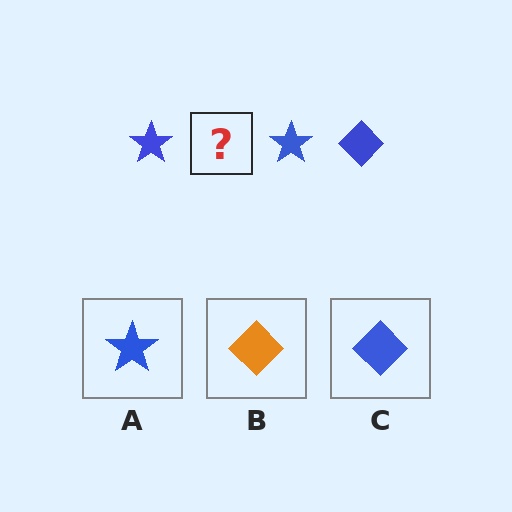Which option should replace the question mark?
Option C.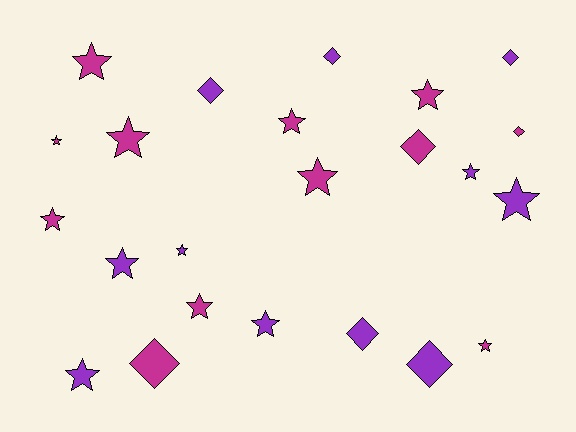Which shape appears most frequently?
Star, with 15 objects.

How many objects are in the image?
There are 23 objects.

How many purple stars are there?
There are 6 purple stars.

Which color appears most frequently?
Magenta, with 12 objects.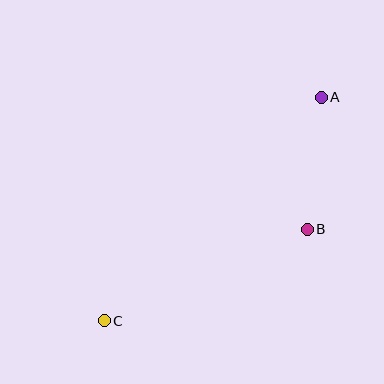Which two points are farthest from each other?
Points A and C are farthest from each other.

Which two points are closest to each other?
Points A and B are closest to each other.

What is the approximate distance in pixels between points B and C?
The distance between B and C is approximately 223 pixels.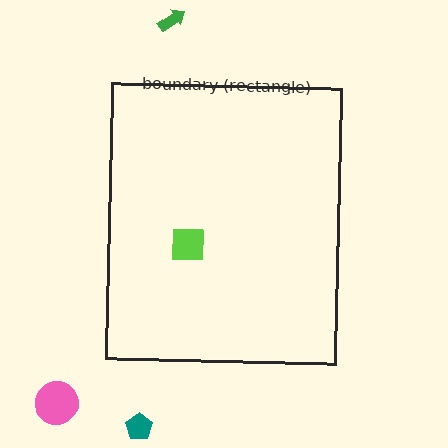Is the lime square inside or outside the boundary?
Inside.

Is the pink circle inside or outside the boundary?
Outside.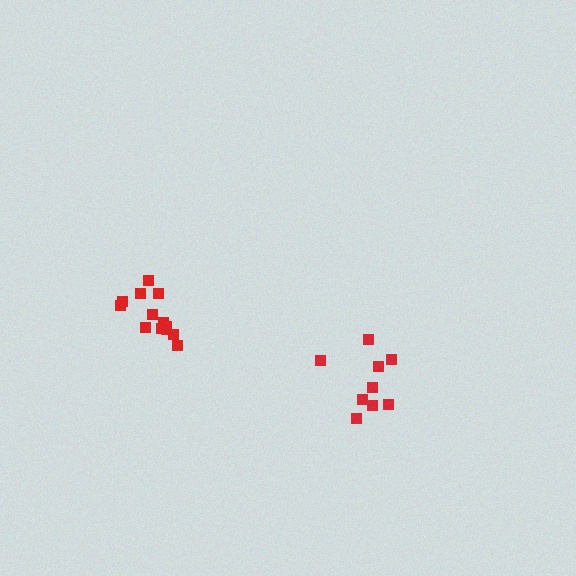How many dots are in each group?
Group 1: 13 dots, Group 2: 9 dots (22 total).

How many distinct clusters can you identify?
There are 2 distinct clusters.